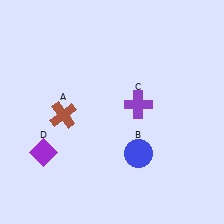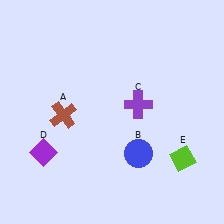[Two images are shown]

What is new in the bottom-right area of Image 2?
A lime diamond (E) was added in the bottom-right area of Image 2.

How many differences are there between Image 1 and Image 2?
There is 1 difference between the two images.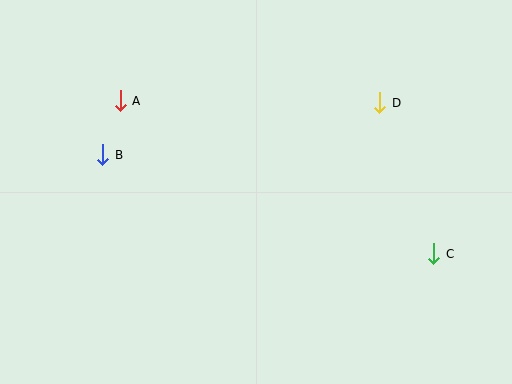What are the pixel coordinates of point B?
Point B is at (103, 155).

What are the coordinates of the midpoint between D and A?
The midpoint between D and A is at (250, 102).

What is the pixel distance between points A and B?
The distance between A and B is 57 pixels.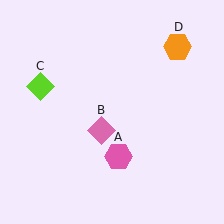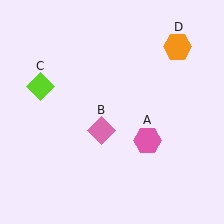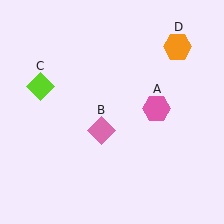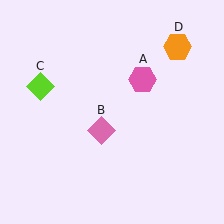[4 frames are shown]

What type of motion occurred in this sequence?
The pink hexagon (object A) rotated counterclockwise around the center of the scene.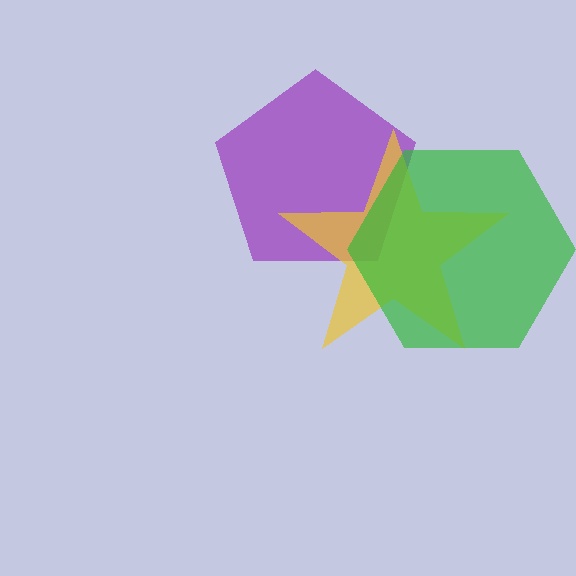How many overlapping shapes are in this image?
There are 3 overlapping shapes in the image.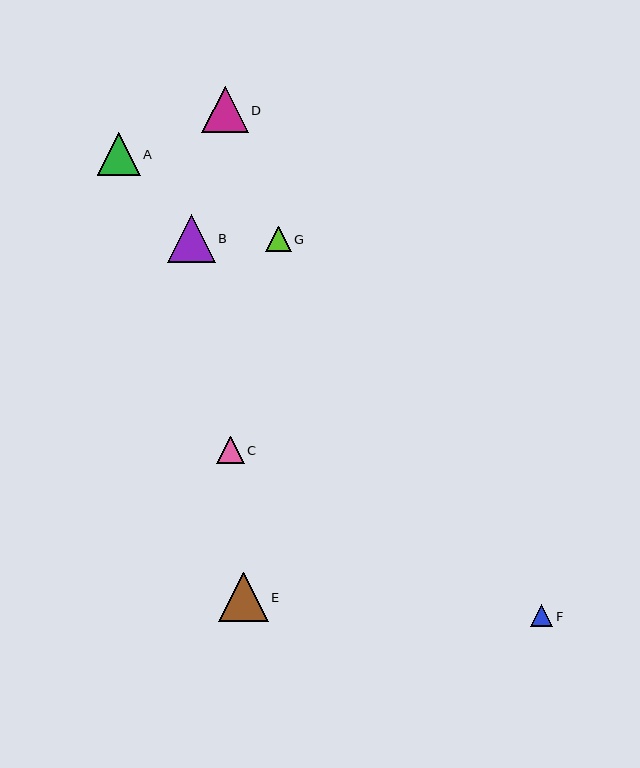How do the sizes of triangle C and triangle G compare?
Triangle C and triangle G are approximately the same size.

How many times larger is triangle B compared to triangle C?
Triangle B is approximately 1.8 times the size of triangle C.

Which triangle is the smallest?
Triangle F is the smallest with a size of approximately 22 pixels.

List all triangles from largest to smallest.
From largest to smallest: E, B, D, A, C, G, F.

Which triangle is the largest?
Triangle E is the largest with a size of approximately 50 pixels.